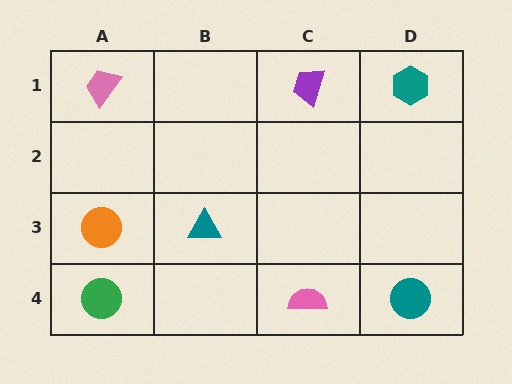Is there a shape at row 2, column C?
No, that cell is empty.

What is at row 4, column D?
A teal circle.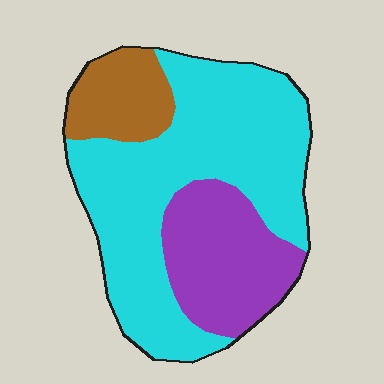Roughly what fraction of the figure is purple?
Purple takes up between a sixth and a third of the figure.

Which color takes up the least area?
Brown, at roughly 15%.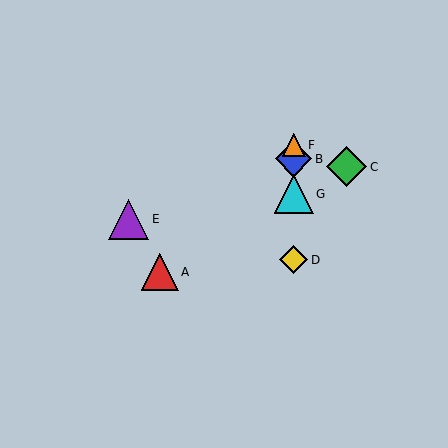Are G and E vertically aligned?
No, G is at x≈294 and E is at x≈128.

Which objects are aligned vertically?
Objects B, D, F, G are aligned vertically.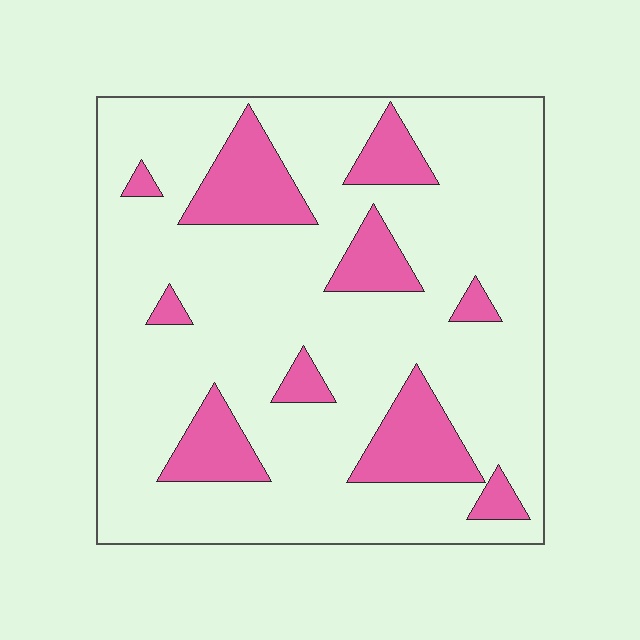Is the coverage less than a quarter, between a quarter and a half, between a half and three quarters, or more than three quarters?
Less than a quarter.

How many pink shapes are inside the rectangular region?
10.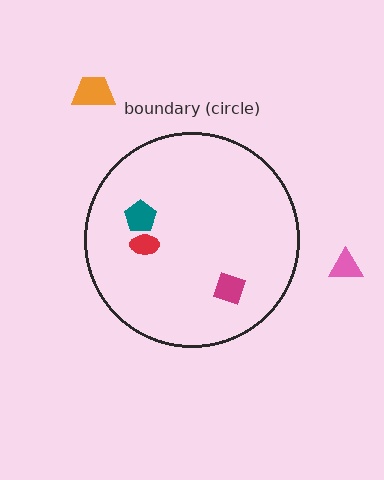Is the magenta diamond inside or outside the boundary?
Inside.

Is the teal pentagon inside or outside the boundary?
Inside.